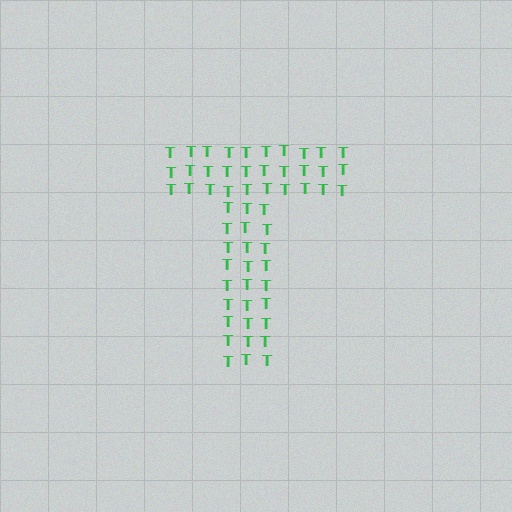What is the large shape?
The large shape is the letter T.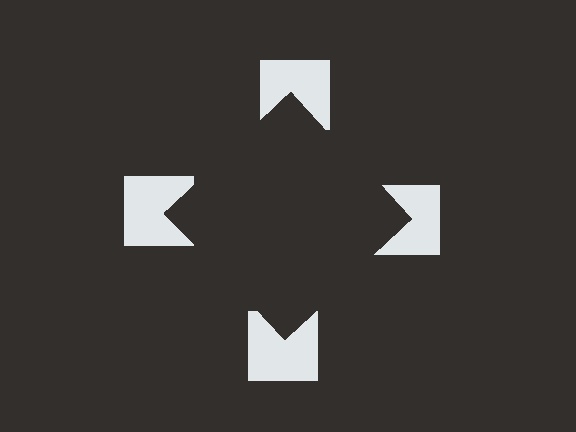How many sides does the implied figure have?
4 sides.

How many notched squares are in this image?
There are 4 — one at each vertex of the illusory square.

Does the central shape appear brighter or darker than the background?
It typically appears slightly darker than the background, even though no actual brightness change is drawn.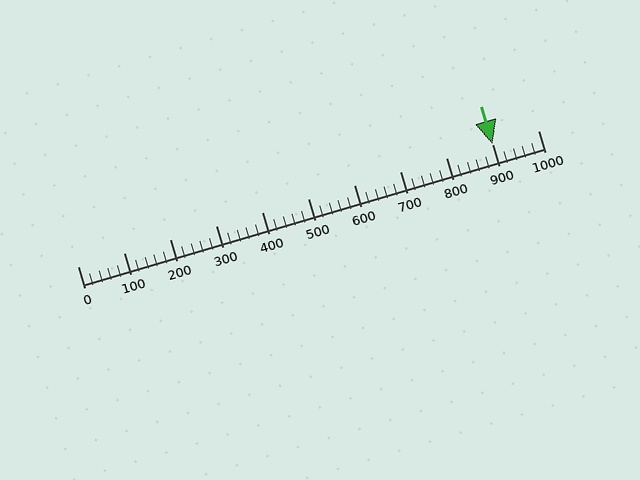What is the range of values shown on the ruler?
The ruler shows values from 0 to 1000.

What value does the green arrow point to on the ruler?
The green arrow points to approximately 900.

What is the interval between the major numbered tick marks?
The major tick marks are spaced 100 units apart.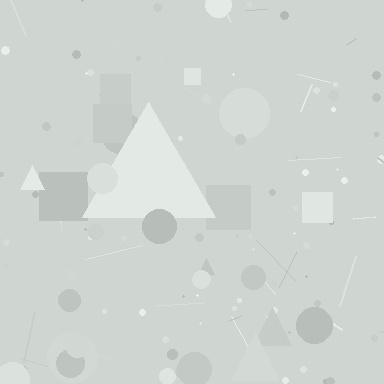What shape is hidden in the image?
A triangle is hidden in the image.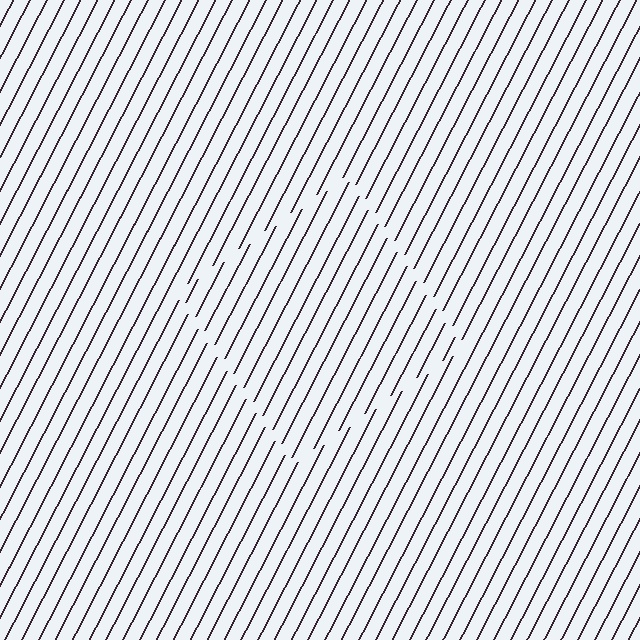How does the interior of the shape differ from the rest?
The interior of the shape contains the same grating, shifted by half a period — the contour is defined by the phase discontinuity where line-ends from the inner and outer gratings abut.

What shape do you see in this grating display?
An illusory square. The interior of the shape contains the same grating, shifted by half a period — the contour is defined by the phase discontinuity where line-ends from the inner and outer gratings abut.